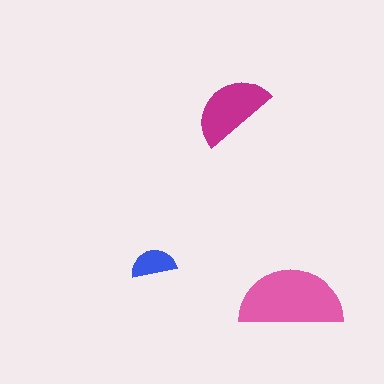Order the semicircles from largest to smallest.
the pink one, the magenta one, the blue one.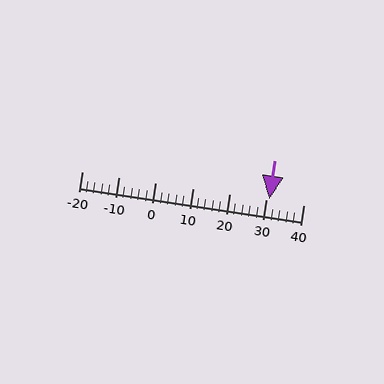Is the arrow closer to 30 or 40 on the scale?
The arrow is closer to 30.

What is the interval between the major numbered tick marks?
The major tick marks are spaced 10 units apart.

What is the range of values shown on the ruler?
The ruler shows values from -20 to 40.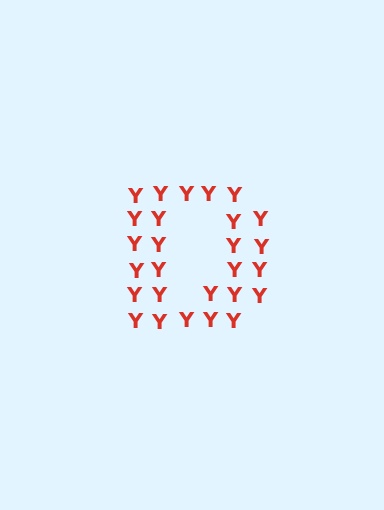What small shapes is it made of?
It is made of small letter Y's.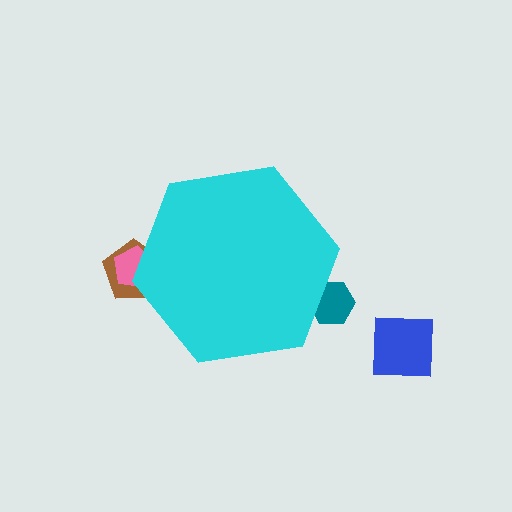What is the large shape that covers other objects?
A cyan hexagon.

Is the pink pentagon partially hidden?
Yes, the pink pentagon is partially hidden behind the cyan hexagon.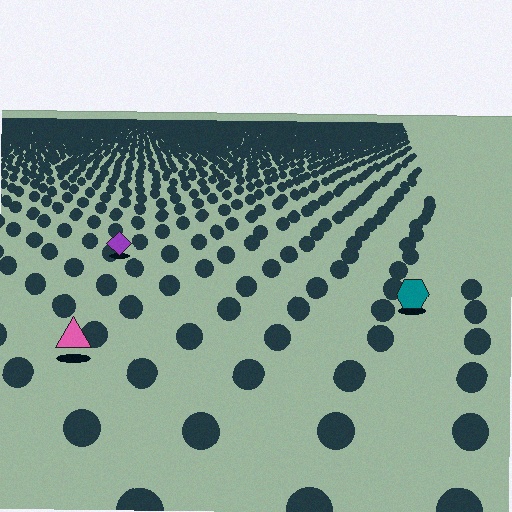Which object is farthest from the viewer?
The purple diamond is farthest from the viewer. It appears smaller and the ground texture around it is denser.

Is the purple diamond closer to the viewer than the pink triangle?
No. The pink triangle is closer — you can tell from the texture gradient: the ground texture is coarser near it.